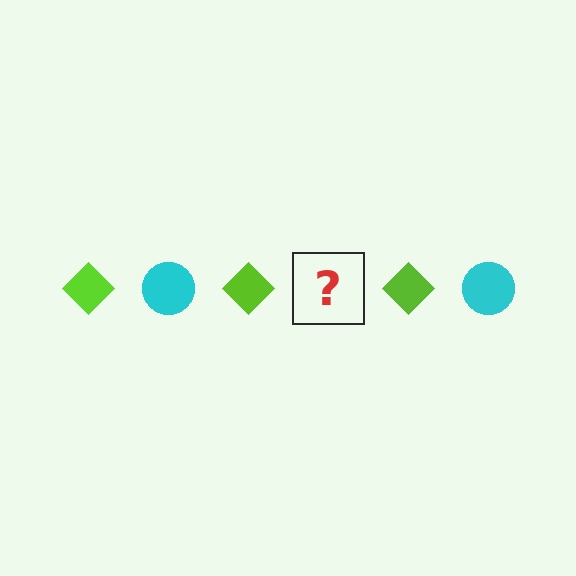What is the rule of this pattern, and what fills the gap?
The rule is that the pattern alternates between lime diamond and cyan circle. The gap should be filled with a cyan circle.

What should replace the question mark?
The question mark should be replaced with a cyan circle.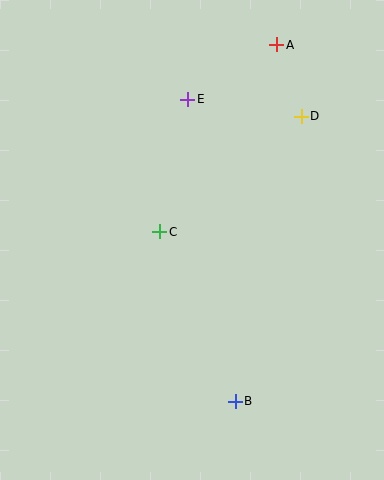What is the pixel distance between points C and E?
The distance between C and E is 136 pixels.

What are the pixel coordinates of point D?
Point D is at (301, 116).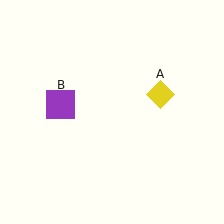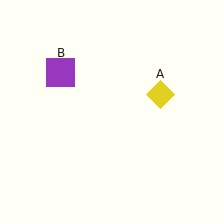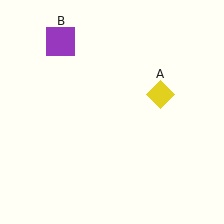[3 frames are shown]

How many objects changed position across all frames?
1 object changed position: purple square (object B).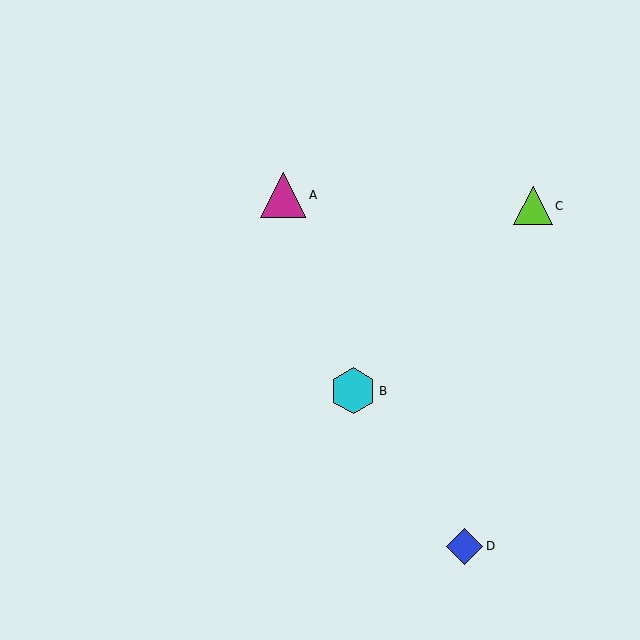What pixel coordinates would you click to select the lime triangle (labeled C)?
Click at (533, 206) to select the lime triangle C.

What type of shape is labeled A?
Shape A is a magenta triangle.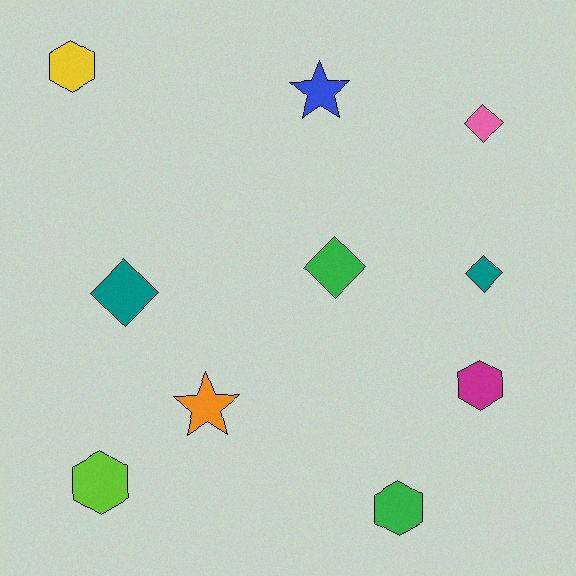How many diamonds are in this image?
There are 4 diamonds.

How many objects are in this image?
There are 10 objects.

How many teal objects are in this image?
There are 2 teal objects.